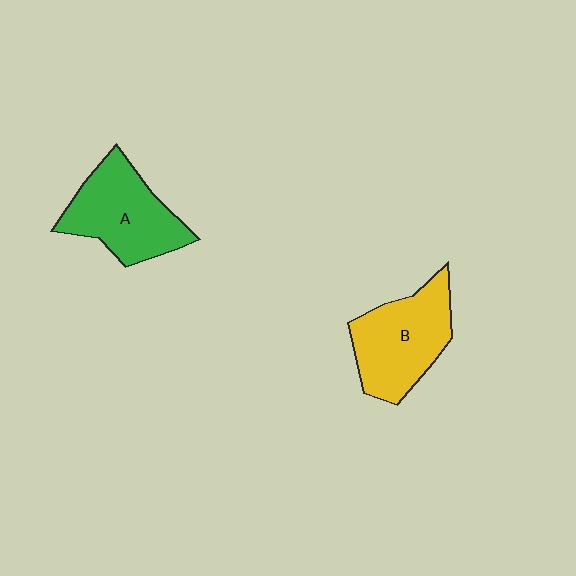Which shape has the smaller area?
Shape A (green).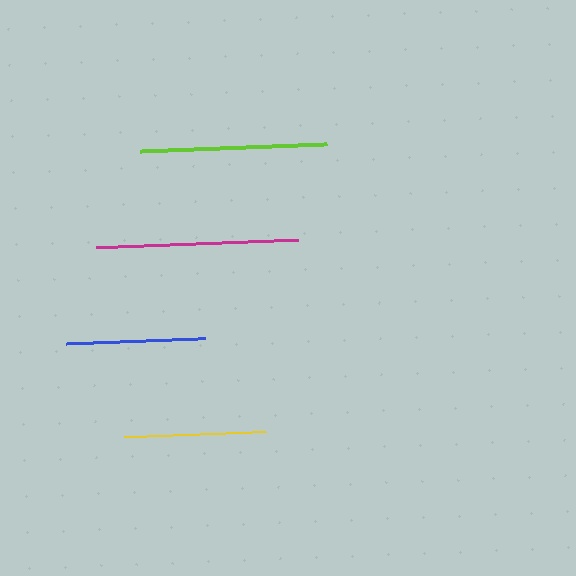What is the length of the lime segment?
The lime segment is approximately 187 pixels long.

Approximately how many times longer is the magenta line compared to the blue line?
The magenta line is approximately 1.5 times the length of the blue line.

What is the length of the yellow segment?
The yellow segment is approximately 142 pixels long.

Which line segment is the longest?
The magenta line is the longest at approximately 202 pixels.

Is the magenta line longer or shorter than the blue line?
The magenta line is longer than the blue line.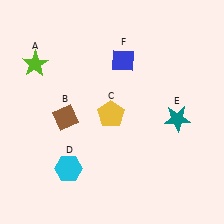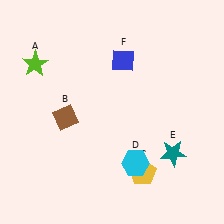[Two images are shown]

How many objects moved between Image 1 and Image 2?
3 objects moved between the two images.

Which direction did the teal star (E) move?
The teal star (E) moved down.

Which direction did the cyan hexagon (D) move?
The cyan hexagon (D) moved right.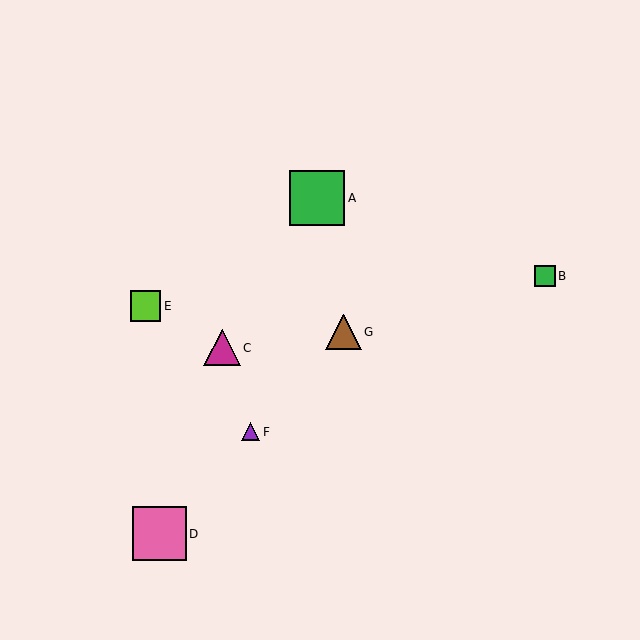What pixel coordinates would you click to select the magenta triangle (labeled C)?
Click at (222, 348) to select the magenta triangle C.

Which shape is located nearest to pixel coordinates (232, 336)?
The magenta triangle (labeled C) at (222, 348) is nearest to that location.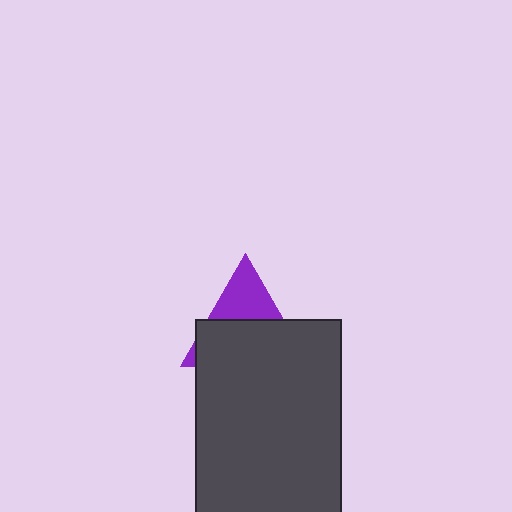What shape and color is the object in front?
The object in front is a dark gray rectangle.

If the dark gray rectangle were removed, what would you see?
You would see the complete purple triangle.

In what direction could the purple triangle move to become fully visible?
The purple triangle could move up. That would shift it out from behind the dark gray rectangle entirely.